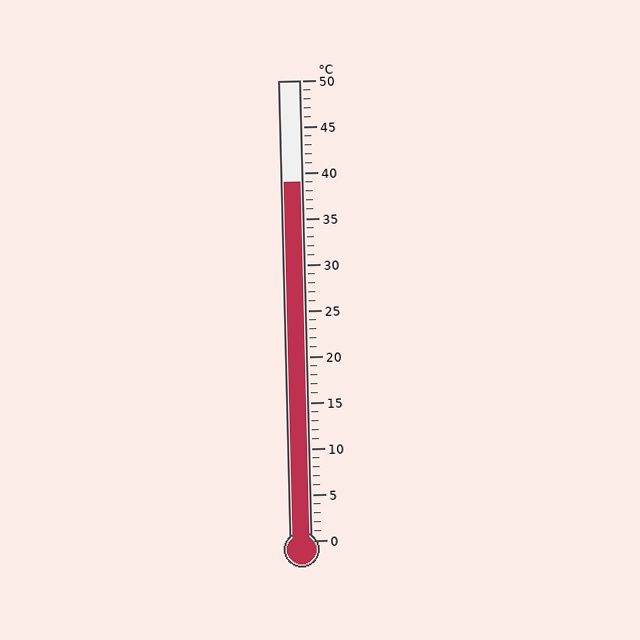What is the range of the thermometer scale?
The thermometer scale ranges from 0°C to 50°C.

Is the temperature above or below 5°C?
The temperature is above 5°C.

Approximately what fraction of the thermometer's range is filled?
The thermometer is filled to approximately 80% of its range.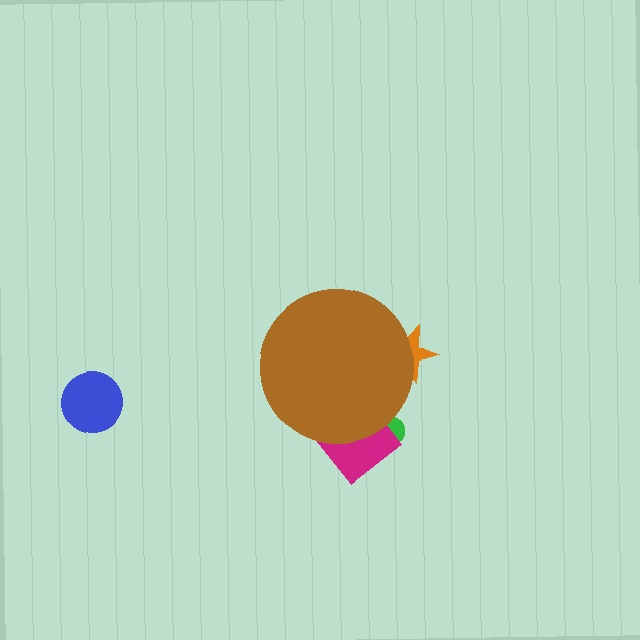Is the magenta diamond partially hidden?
Yes, the magenta diamond is partially hidden behind the brown circle.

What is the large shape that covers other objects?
A brown circle.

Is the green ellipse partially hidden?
Yes, the green ellipse is partially hidden behind the brown circle.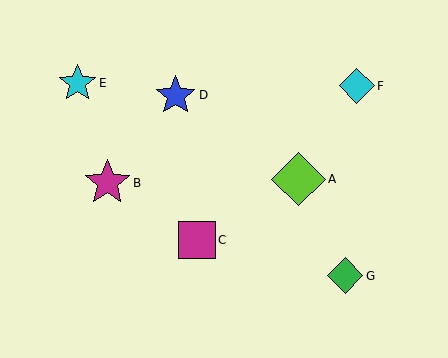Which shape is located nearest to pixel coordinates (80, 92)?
The cyan star (labeled E) at (78, 83) is nearest to that location.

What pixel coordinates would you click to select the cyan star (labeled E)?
Click at (78, 83) to select the cyan star E.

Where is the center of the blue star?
The center of the blue star is at (176, 95).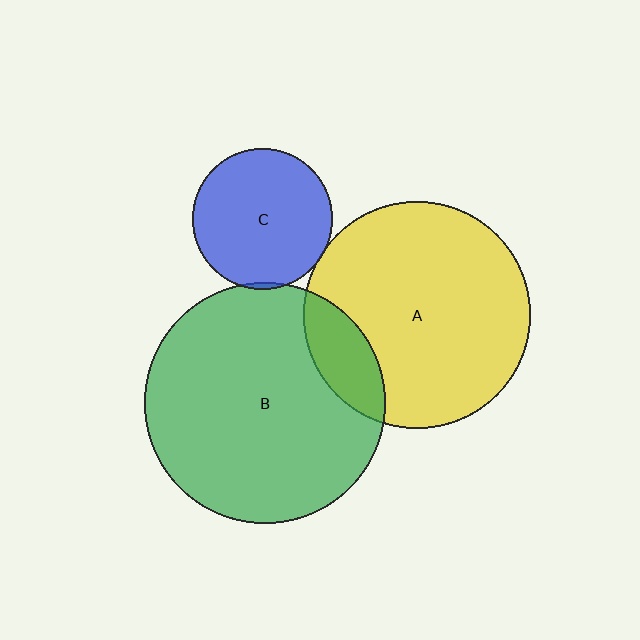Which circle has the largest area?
Circle B (green).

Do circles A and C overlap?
Yes.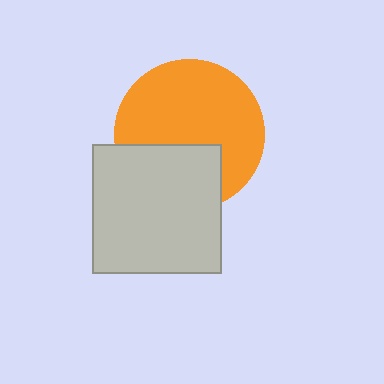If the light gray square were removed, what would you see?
You would see the complete orange circle.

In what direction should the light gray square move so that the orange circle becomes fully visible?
The light gray square should move down. That is the shortest direction to clear the overlap and leave the orange circle fully visible.